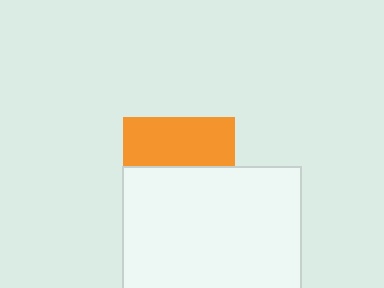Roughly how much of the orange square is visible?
A small part of it is visible (roughly 43%).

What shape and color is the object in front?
The object in front is a white rectangle.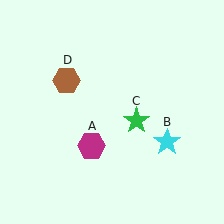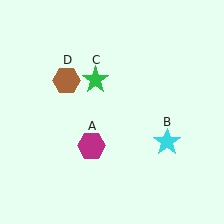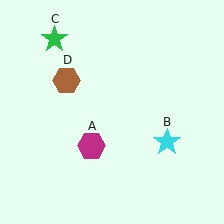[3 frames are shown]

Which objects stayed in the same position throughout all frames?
Magenta hexagon (object A) and cyan star (object B) and brown hexagon (object D) remained stationary.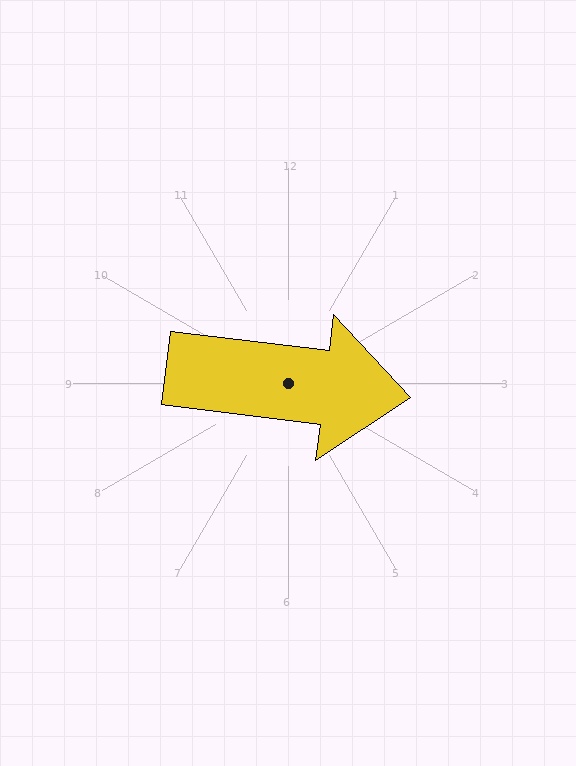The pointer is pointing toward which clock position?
Roughly 3 o'clock.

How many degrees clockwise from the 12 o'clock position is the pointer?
Approximately 97 degrees.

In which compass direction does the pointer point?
East.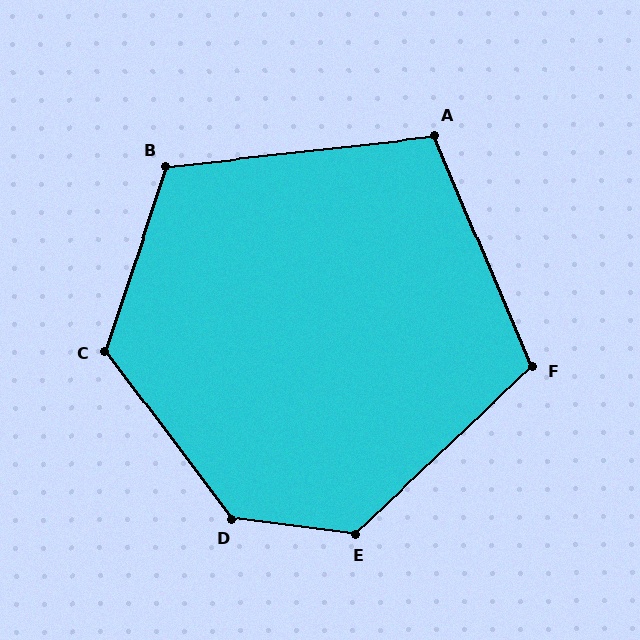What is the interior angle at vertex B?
Approximately 115 degrees (obtuse).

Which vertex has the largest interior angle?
D, at approximately 134 degrees.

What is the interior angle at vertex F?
Approximately 111 degrees (obtuse).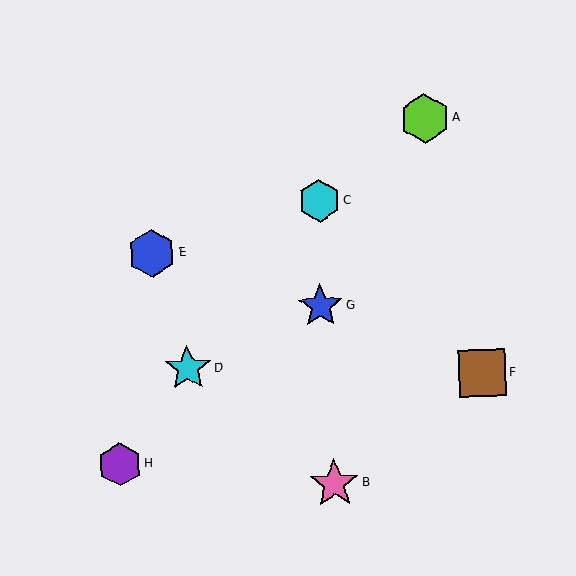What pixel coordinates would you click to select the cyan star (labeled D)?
Click at (188, 368) to select the cyan star D.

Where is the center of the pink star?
The center of the pink star is at (334, 484).